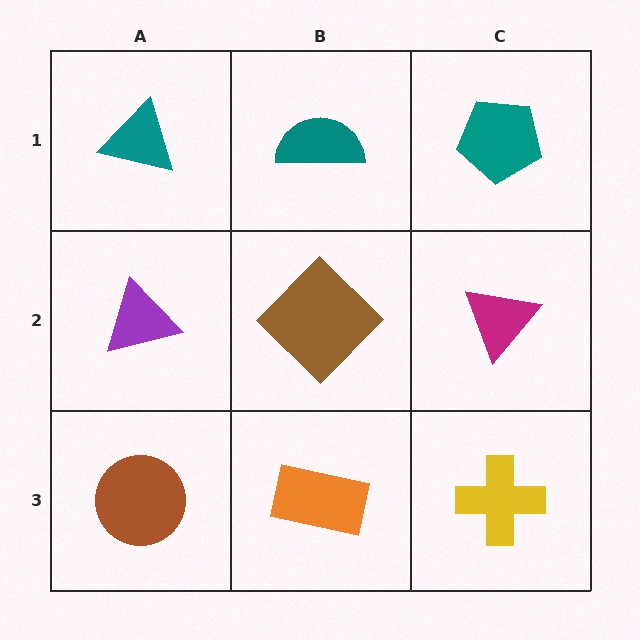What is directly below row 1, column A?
A purple triangle.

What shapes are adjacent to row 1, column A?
A purple triangle (row 2, column A), a teal semicircle (row 1, column B).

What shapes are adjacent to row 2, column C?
A teal pentagon (row 1, column C), a yellow cross (row 3, column C), a brown diamond (row 2, column B).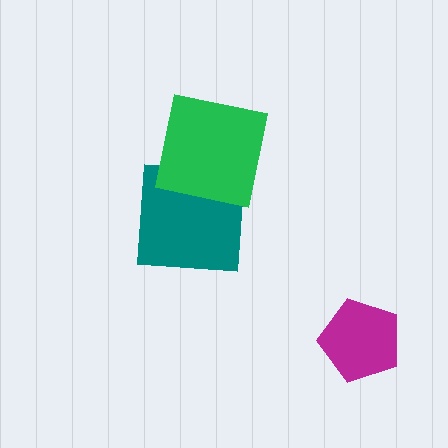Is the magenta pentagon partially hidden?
No, no other shape covers it.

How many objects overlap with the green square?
1 object overlaps with the green square.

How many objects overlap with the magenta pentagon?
0 objects overlap with the magenta pentagon.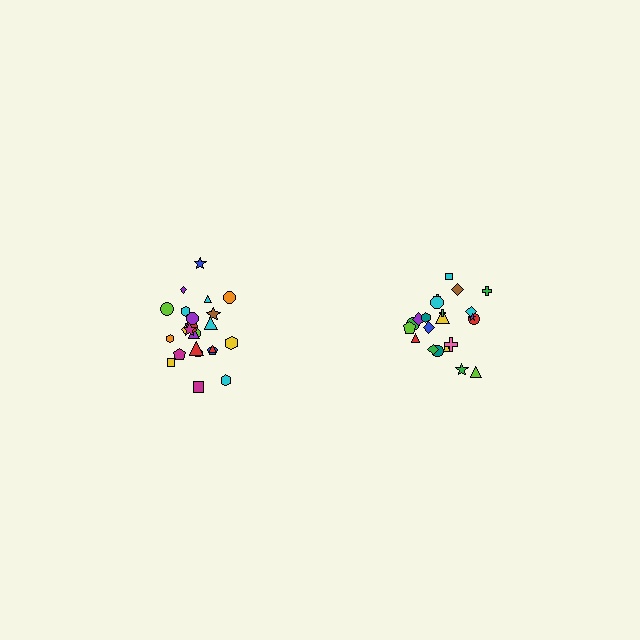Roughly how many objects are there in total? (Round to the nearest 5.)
Roughly 45 objects in total.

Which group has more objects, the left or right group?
The left group.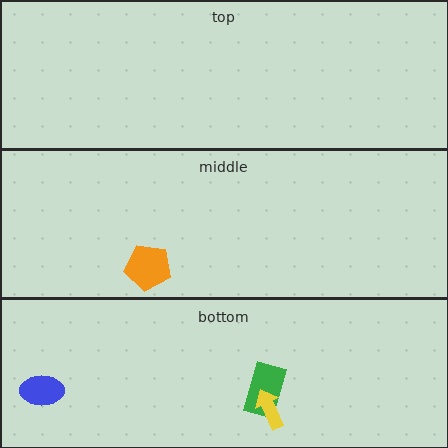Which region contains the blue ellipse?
The bottom region.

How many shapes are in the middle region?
1.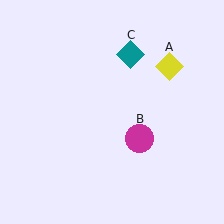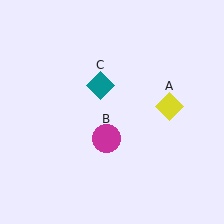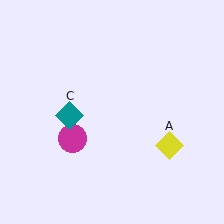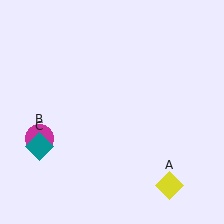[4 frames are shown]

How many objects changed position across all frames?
3 objects changed position: yellow diamond (object A), magenta circle (object B), teal diamond (object C).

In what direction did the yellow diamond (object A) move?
The yellow diamond (object A) moved down.